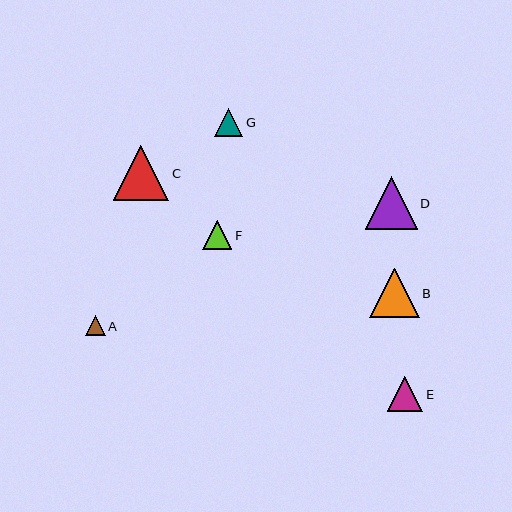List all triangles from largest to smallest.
From largest to smallest: C, D, B, E, F, G, A.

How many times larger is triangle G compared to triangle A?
Triangle G is approximately 1.4 times the size of triangle A.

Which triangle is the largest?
Triangle C is the largest with a size of approximately 56 pixels.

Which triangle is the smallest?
Triangle A is the smallest with a size of approximately 20 pixels.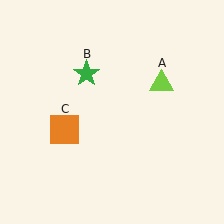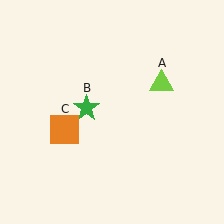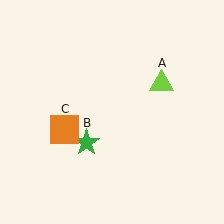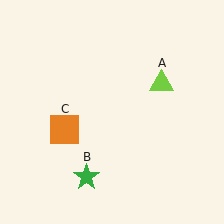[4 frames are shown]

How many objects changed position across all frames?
1 object changed position: green star (object B).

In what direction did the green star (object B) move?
The green star (object B) moved down.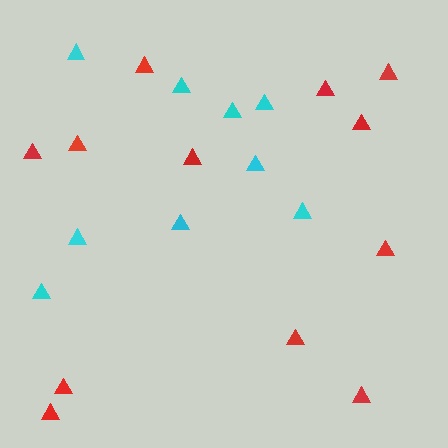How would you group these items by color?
There are 2 groups: one group of red triangles (12) and one group of cyan triangles (9).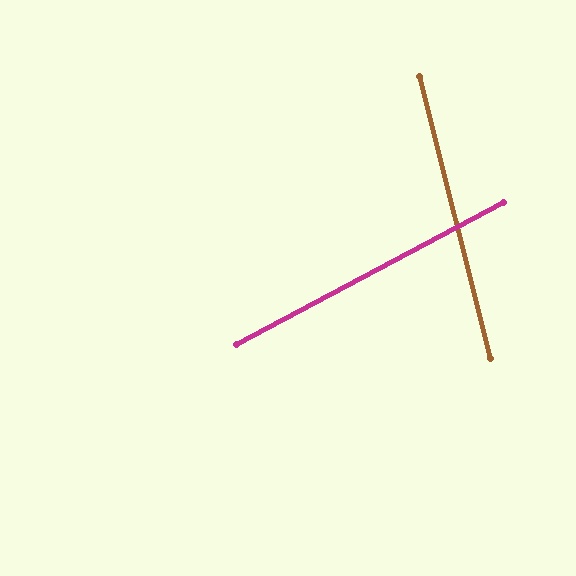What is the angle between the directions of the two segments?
Approximately 76 degrees.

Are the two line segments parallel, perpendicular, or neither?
Neither parallel nor perpendicular — they differ by about 76°.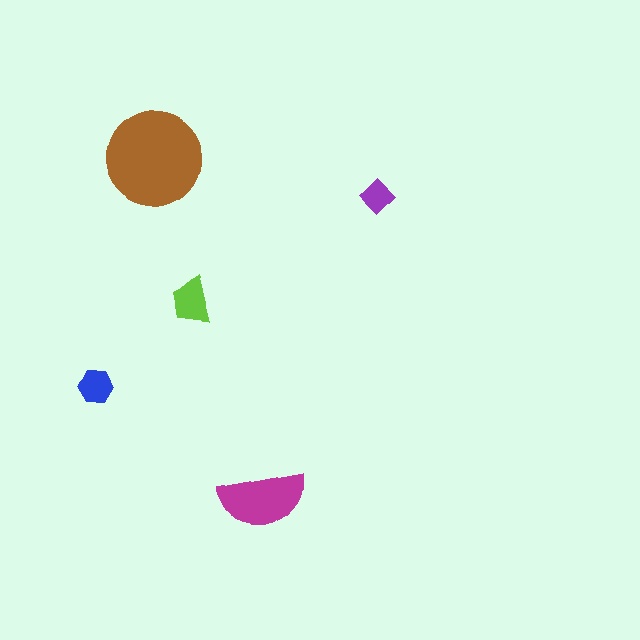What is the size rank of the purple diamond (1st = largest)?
5th.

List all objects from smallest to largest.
The purple diamond, the blue hexagon, the lime trapezoid, the magenta semicircle, the brown circle.